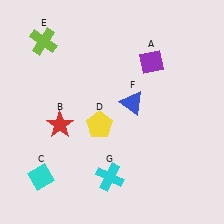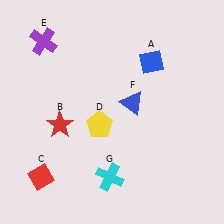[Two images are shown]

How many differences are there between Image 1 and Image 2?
There are 3 differences between the two images.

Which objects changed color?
A changed from purple to blue. C changed from cyan to red. E changed from lime to purple.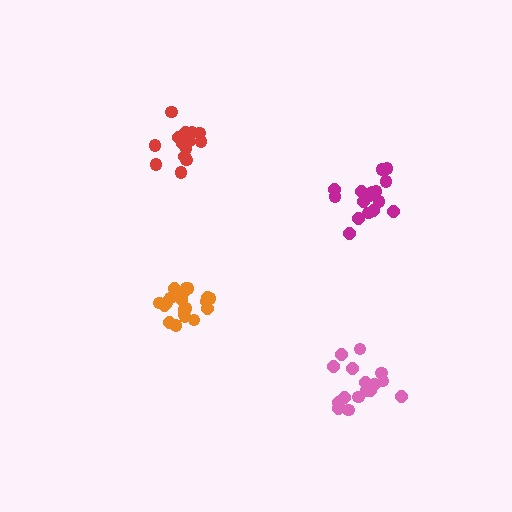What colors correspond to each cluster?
The clusters are colored: red, orange, magenta, pink.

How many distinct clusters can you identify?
There are 4 distinct clusters.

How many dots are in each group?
Group 1: 15 dots, Group 2: 20 dots, Group 3: 17 dots, Group 4: 18 dots (70 total).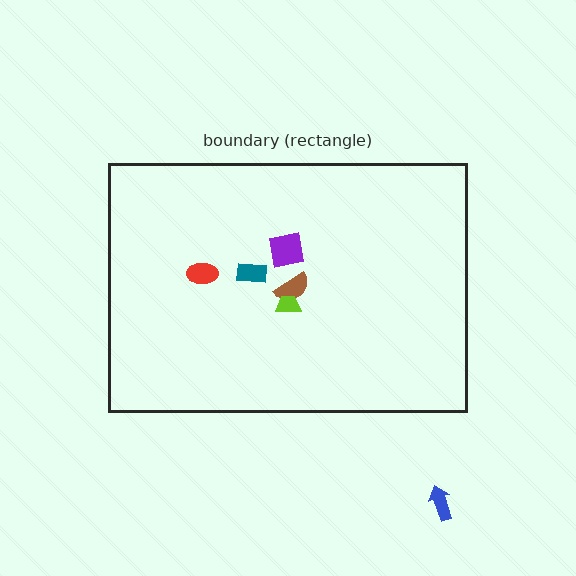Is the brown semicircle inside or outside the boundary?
Inside.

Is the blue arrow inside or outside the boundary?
Outside.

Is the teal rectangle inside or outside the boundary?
Inside.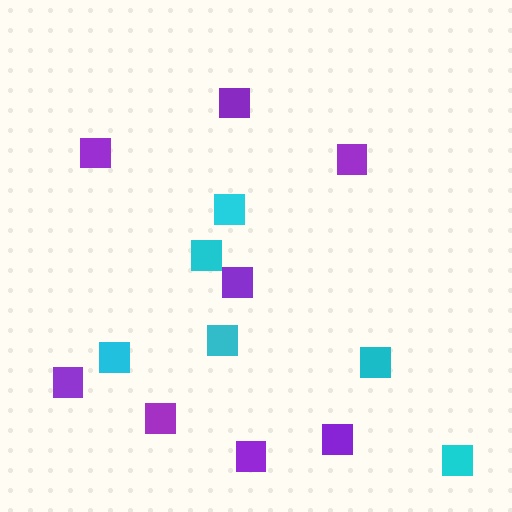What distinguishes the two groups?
There are 2 groups: one group of cyan squares (6) and one group of purple squares (8).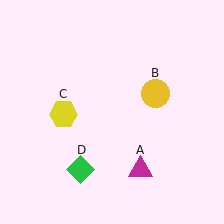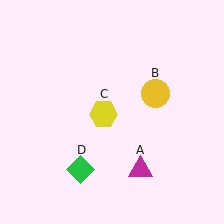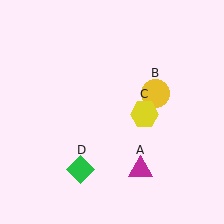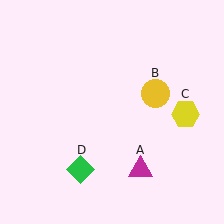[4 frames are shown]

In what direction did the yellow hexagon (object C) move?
The yellow hexagon (object C) moved right.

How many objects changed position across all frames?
1 object changed position: yellow hexagon (object C).